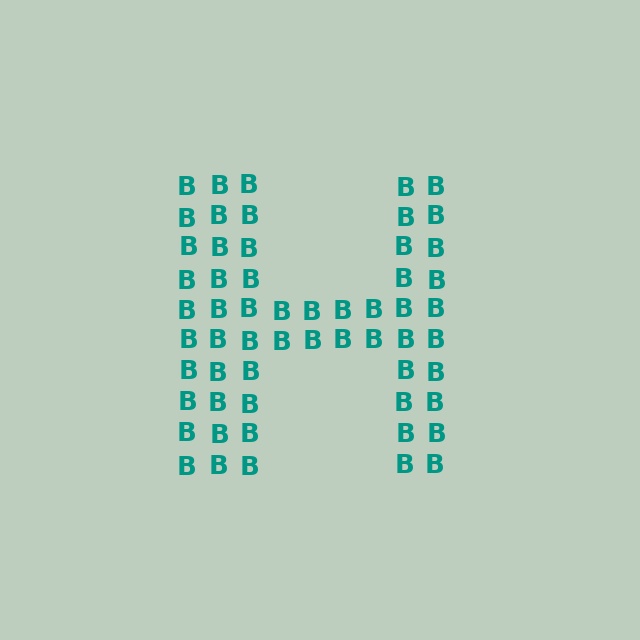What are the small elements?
The small elements are letter B's.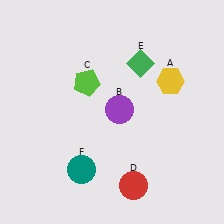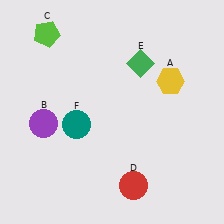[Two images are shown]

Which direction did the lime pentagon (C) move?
The lime pentagon (C) moved up.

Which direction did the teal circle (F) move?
The teal circle (F) moved up.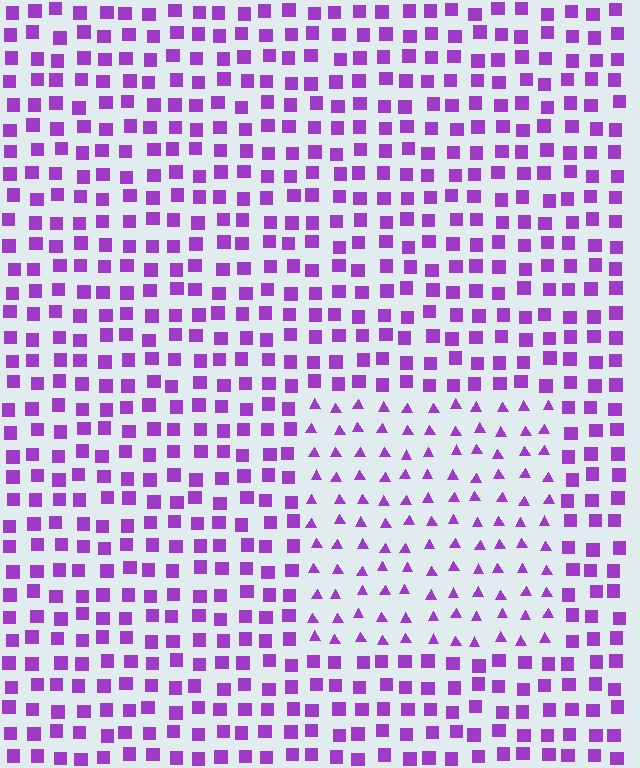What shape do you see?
I see a rectangle.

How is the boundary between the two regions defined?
The boundary is defined by a change in element shape: triangles inside vs. squares outside. All elements share the same color and spacing.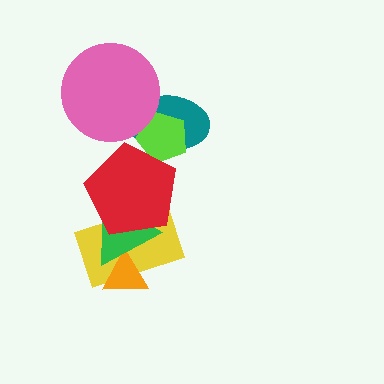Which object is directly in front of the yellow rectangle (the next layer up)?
The orange triangle is directly in front of the yellow rectangle.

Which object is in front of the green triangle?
The red pentagon is in front of the green triangle.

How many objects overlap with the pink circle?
1 object overlaps with the pink circle.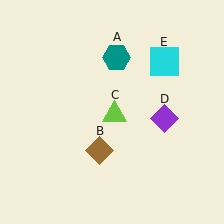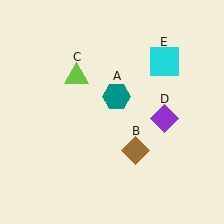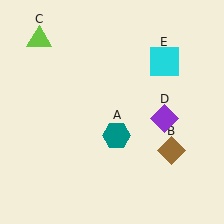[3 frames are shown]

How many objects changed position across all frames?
3 objects changed position: teal hexagon (object A), brown diamond (object B), lime triangle (object C).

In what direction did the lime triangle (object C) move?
The lime triangle (object C) moved up and to the left.